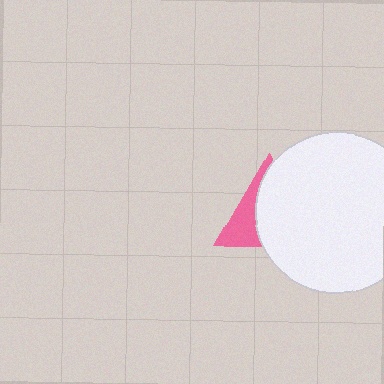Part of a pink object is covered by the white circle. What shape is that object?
It is a triangle.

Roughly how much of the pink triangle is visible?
A small part of it is visible (roughly 35%).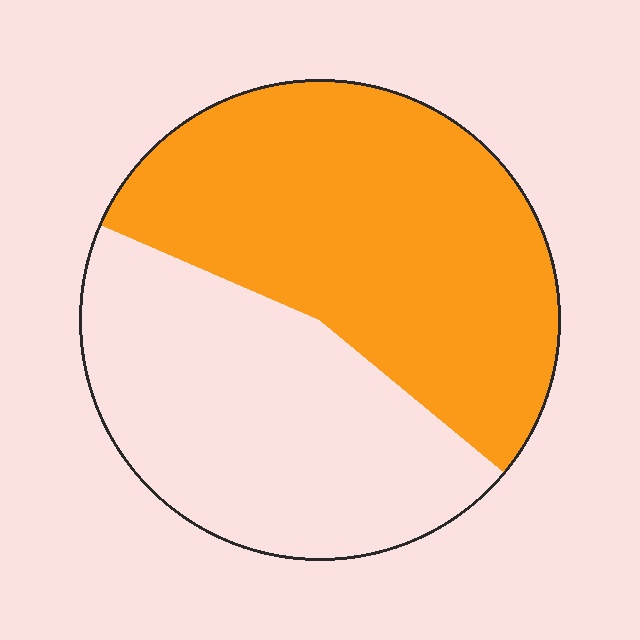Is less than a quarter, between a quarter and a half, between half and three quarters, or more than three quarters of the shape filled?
Between half and three quarters.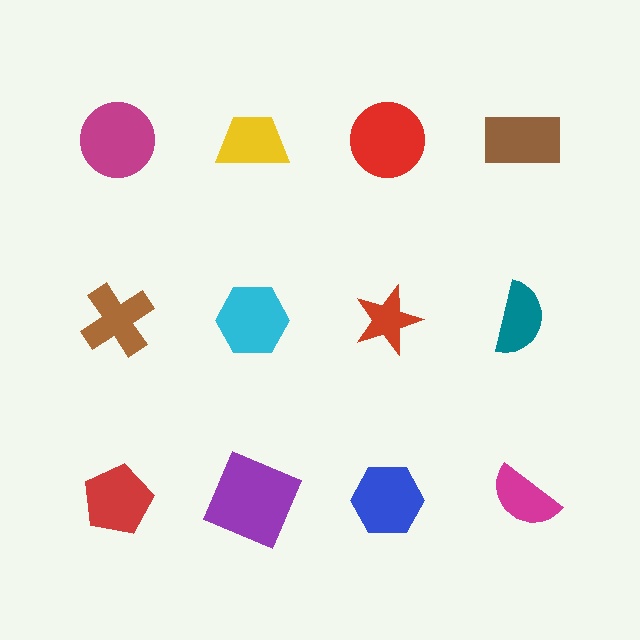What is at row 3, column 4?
A magenta semicircle.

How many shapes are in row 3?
4 shapes.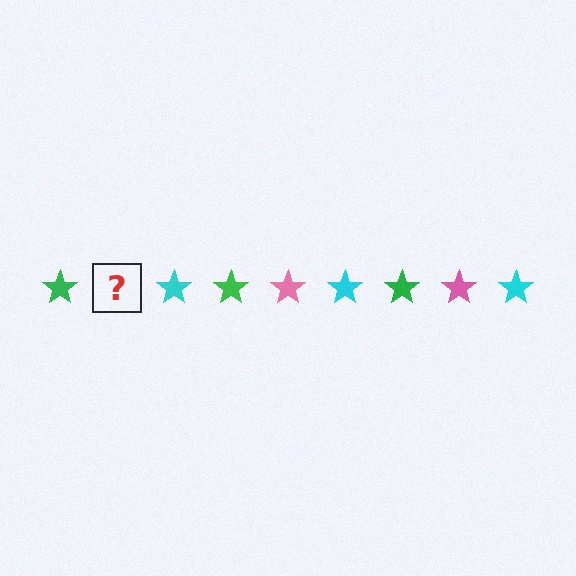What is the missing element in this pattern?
The missing element is a pink star.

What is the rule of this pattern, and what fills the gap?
The rule is that the pattern cycles through green, pink, cyan stars. The gap should be filled with a pink star.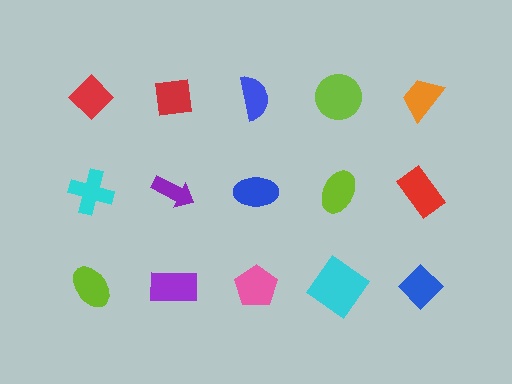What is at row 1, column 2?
A red square.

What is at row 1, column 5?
An orange trapezoid.